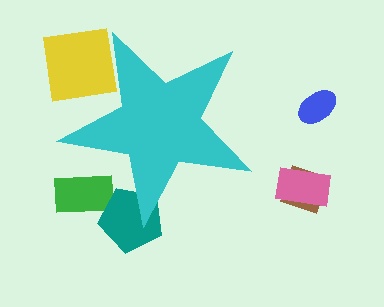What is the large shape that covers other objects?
A cyan star.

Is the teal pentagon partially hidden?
Yes, the teal pentagon is partially hidden behind the cyan star.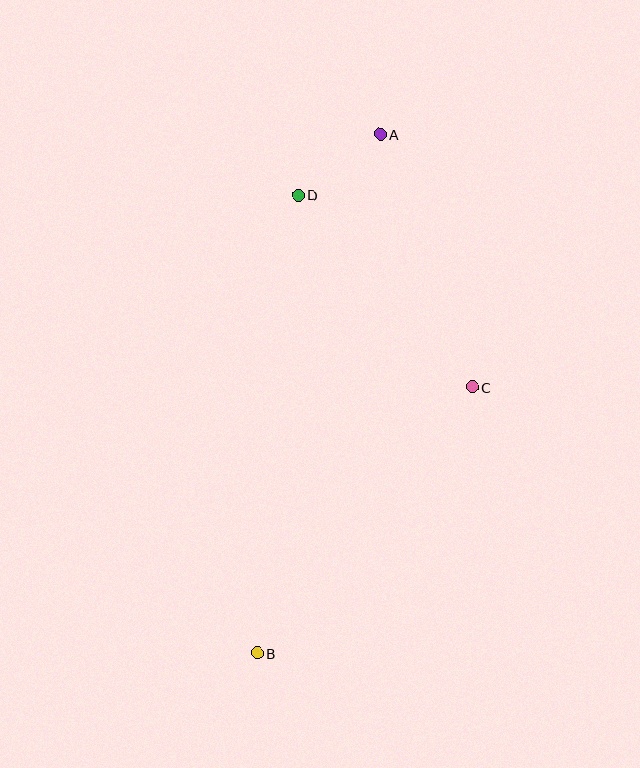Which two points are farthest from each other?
Points A and B are farthest from each other.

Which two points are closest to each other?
Points A and D are closest to each other.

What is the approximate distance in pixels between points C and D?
The distance between C and D is approximately 259 pixels.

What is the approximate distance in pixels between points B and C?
The distance between B and C is approximately 342 pixels.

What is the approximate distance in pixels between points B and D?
The distance between B and D is approximately 460 pixels.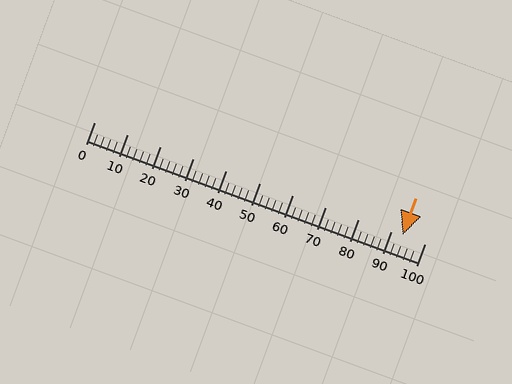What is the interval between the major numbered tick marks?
The major tick marks are spaced 10 units apart.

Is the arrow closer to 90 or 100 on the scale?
The arrow is closer to 90.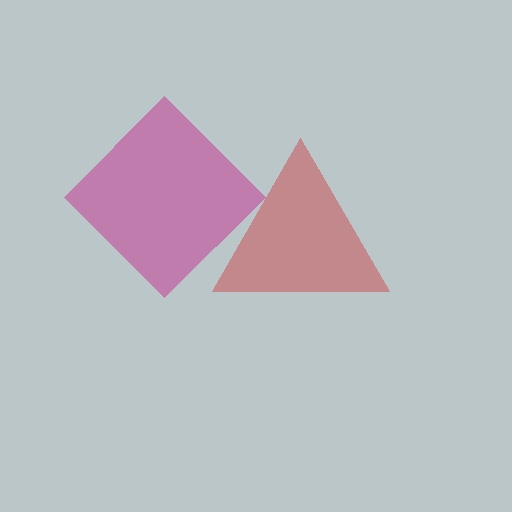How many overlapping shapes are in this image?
There are 2 overlapping shapes in the image.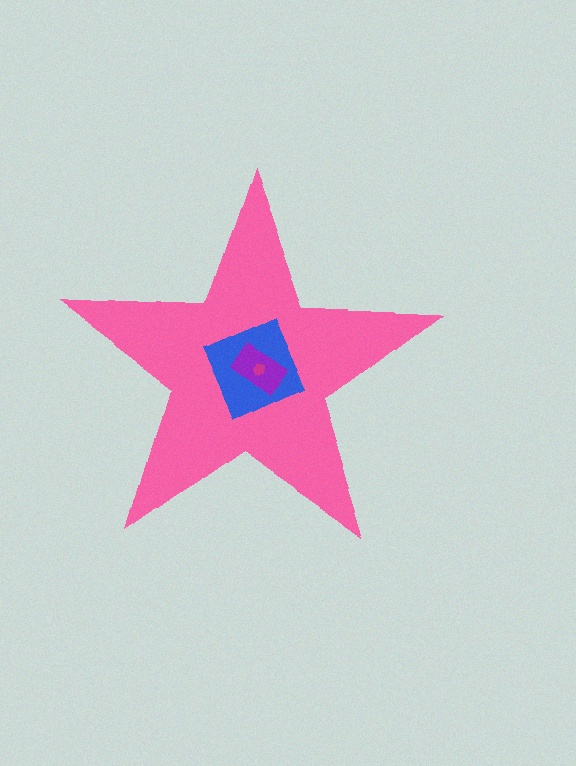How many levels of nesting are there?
4.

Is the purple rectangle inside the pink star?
Yes.